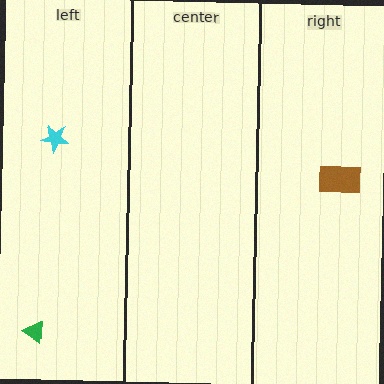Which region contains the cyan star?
The left region.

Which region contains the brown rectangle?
The right region.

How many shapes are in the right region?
1.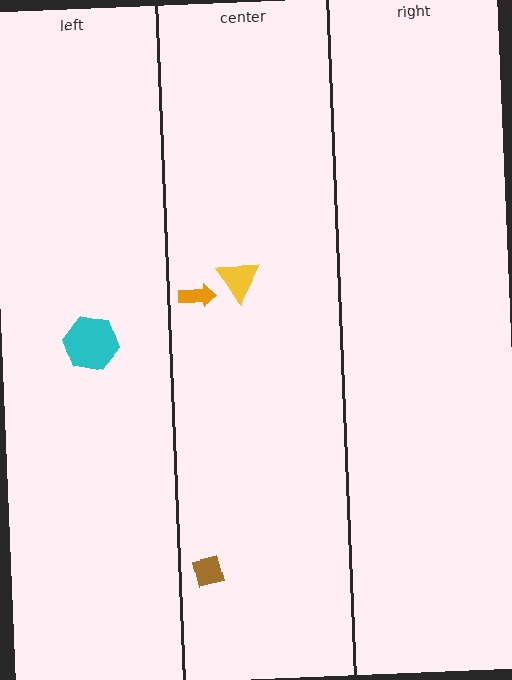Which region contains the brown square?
The center region.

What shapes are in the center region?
The yellow triangle, the brown square, the orange arrow.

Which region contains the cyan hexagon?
The left region.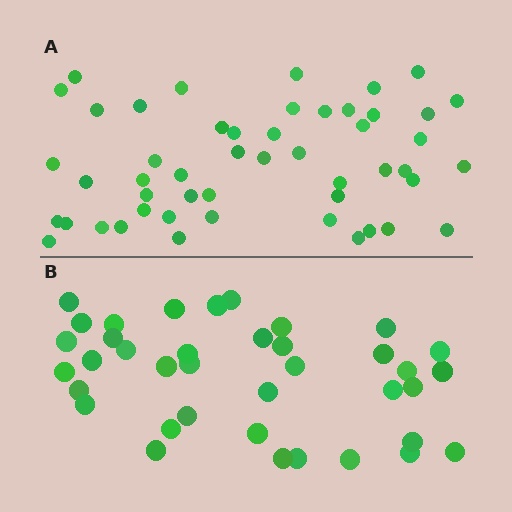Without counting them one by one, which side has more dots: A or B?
Region A (the top region) has more dots.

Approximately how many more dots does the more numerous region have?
Region A has roughly 12 or so more dots than region B.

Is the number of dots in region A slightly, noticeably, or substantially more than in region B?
Region A has noticeably more, but not dramatically so. The ratio is roughly 1.3 to 1.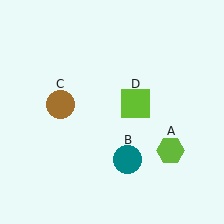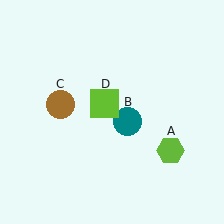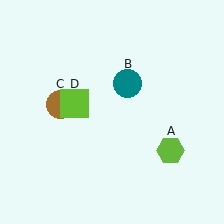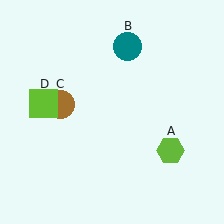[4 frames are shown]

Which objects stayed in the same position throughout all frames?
Lime hexagon (object A) and brown circle (object C) remained stationary.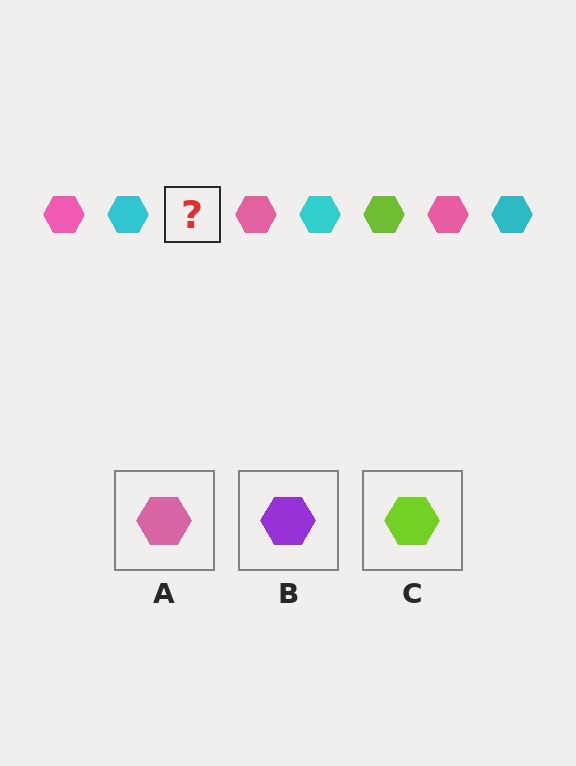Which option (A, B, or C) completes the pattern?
C.